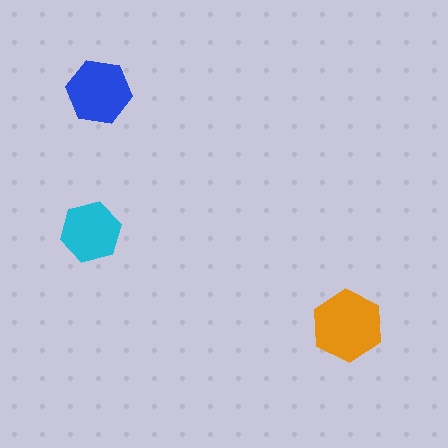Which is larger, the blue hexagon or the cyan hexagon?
The blue one.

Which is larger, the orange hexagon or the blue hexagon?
The orange one.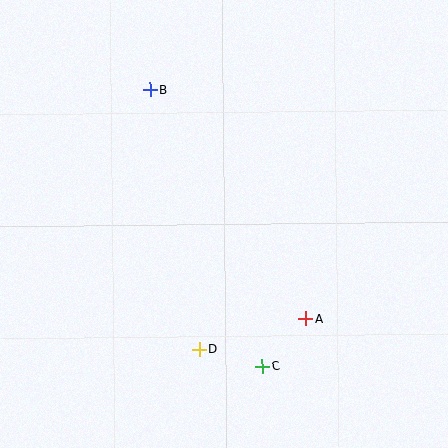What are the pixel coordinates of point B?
Point B is at (150, 90).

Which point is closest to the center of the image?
Point A at (306, 319) is closest to the center.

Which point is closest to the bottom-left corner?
Point D is closest to the bottom-left corner.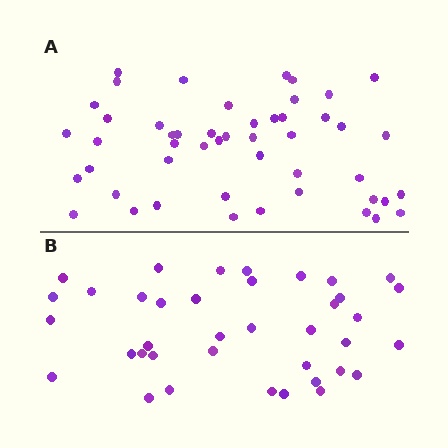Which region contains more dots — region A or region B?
Region A (the top region) has more dots.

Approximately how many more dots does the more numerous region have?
Region A has roughly 12 or so more dots than region B.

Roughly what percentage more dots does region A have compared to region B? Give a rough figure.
About 30% more.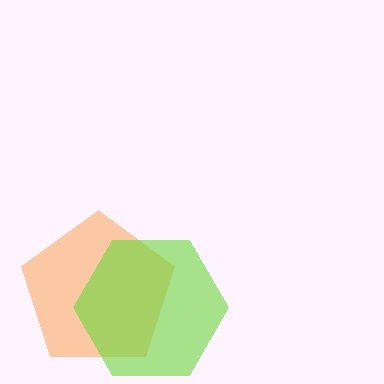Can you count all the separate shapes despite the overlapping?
Yes, there are 2 separate shapes.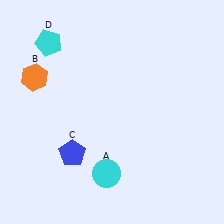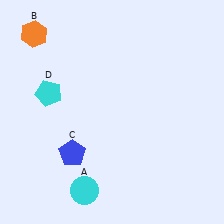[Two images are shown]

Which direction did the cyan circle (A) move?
The cyan circle (A) moved left.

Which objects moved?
The objects that moved are: the cyan circle (A), the orange hexagon (B), the cyan pentagon (D).